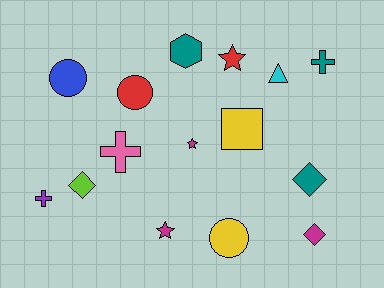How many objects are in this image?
There are 15 objects.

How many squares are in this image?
There is 1 square.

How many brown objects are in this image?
There are no brown objects.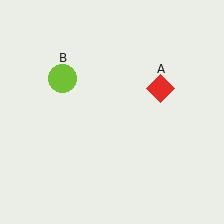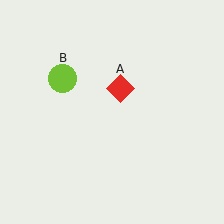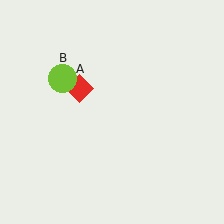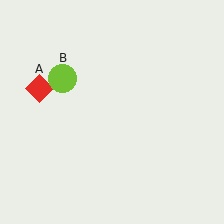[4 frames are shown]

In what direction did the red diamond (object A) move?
The red diamond (object A) moved left.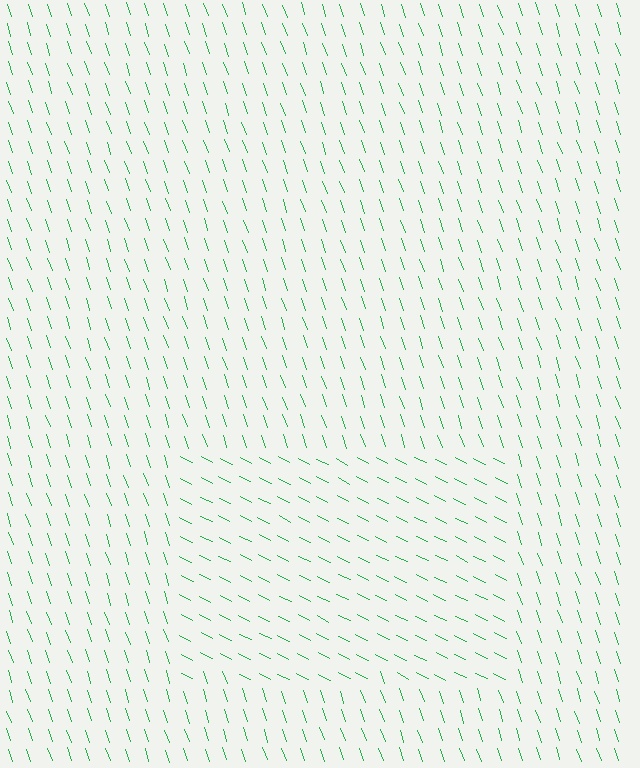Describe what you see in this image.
The image is filled with small green line segments. A rectangle region in the image has lines oriented differently from the surrounding lines, creating a visible texture boundary.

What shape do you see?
I see a rectangle.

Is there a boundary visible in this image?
Yes, there is a texture boundary formed by a change in line orientation.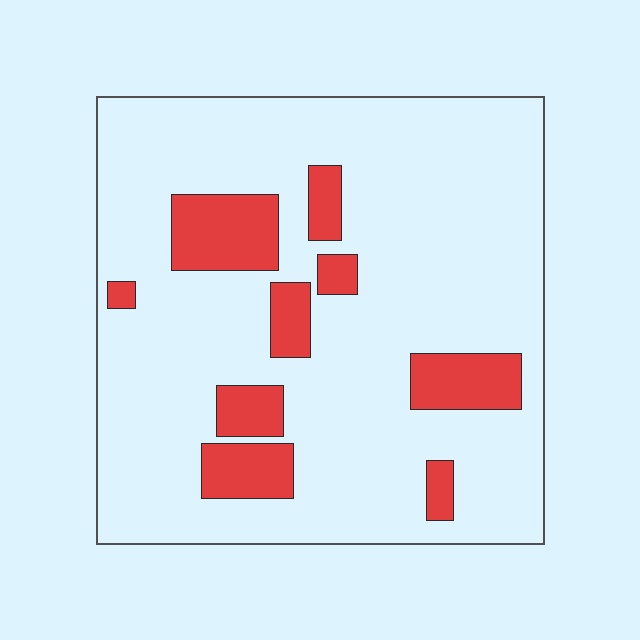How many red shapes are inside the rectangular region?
9.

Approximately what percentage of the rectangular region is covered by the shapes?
Approximately 15%.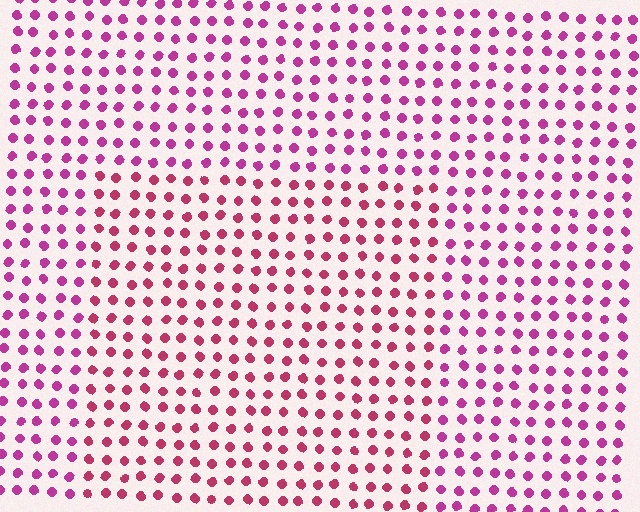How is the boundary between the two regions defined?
The boundary is defined purely by a slight shift in hue (about 25 degrees). Spacing, size, and orientation are identical on both sides.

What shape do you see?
I see a rectangle.